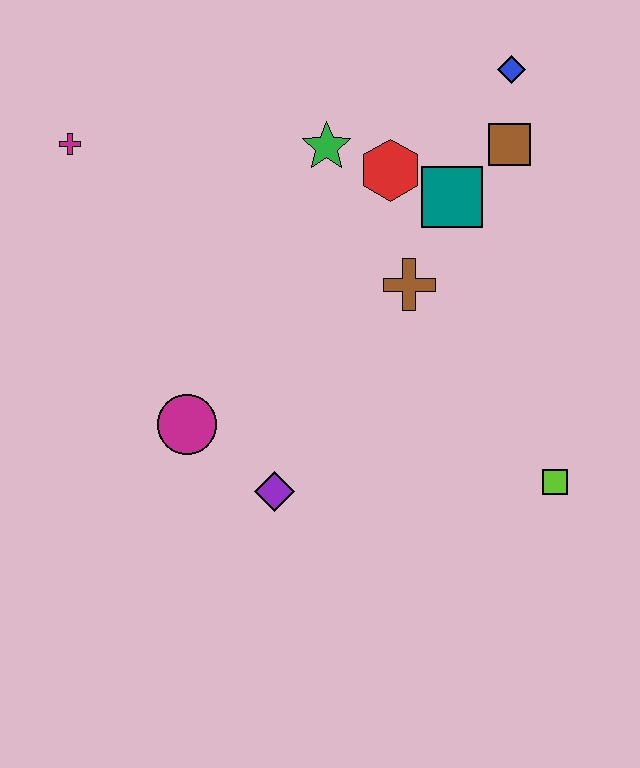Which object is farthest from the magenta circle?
The blue diamond is farthest from the magenta circle.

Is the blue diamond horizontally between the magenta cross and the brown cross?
No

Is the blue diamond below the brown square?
No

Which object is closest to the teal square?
The red hexagon is closest to the teal square.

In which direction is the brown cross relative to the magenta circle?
The brown cross is to the right of the magenta circle.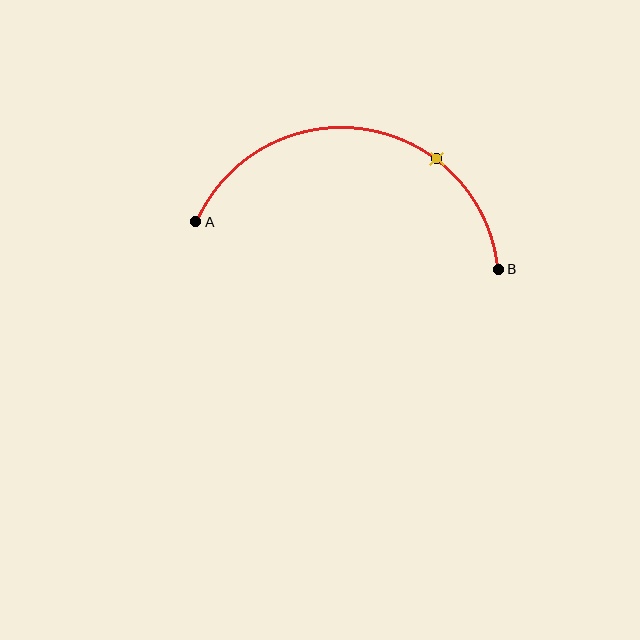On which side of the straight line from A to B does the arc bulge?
The arc bulges above the straight line connecting A and B.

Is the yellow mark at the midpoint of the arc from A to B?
No. The yellow mark lies on the arc but is closer to endpoint B. The arc midpoint would be at the point on the curve equidistant along the arc from both A and B.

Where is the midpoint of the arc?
The arc midpoint is the point on the curve farthest from the straight line joining A and B. It sits above that line.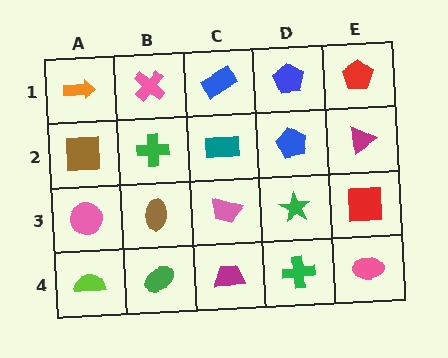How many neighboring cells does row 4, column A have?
2.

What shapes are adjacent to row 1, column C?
A teal rectangle (row 2, column C), a pink cross (row 1, column B), a blue pentagon (row 1, column D).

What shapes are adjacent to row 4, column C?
A pink trapezoid (row 3, column C), a green ellipse (row 4, column B), a green cross (row 4, column D).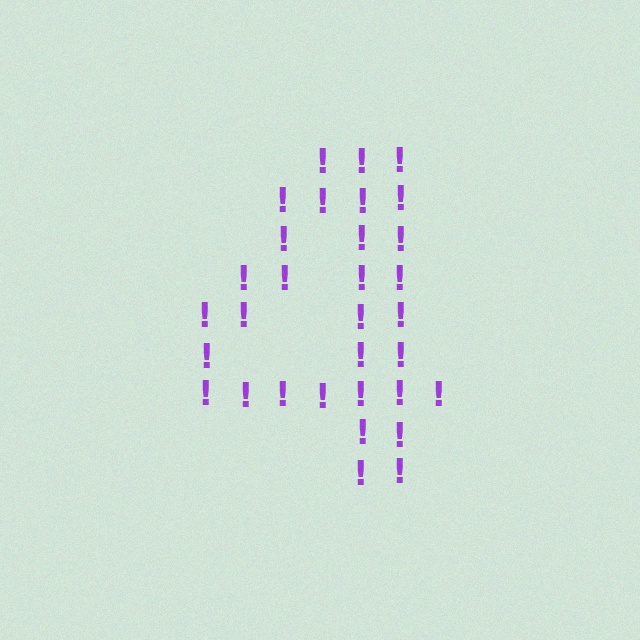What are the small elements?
The small elements are exclamation marks.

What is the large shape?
The large shape is the digit 4.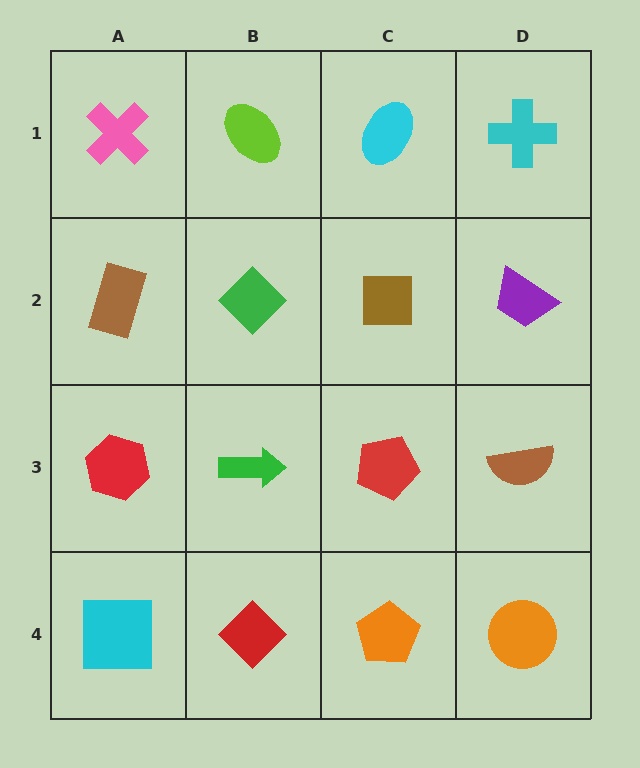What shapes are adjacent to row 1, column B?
A green diamond (row 2, column B), a pink cross (row 1, column A), a cyan ellipse (row 1, column C).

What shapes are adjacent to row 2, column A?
A pink cross (row 1, column A), a red hexagon (row 3, column A), a green diamond (row 2, column B).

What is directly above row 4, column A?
A red hexagon.